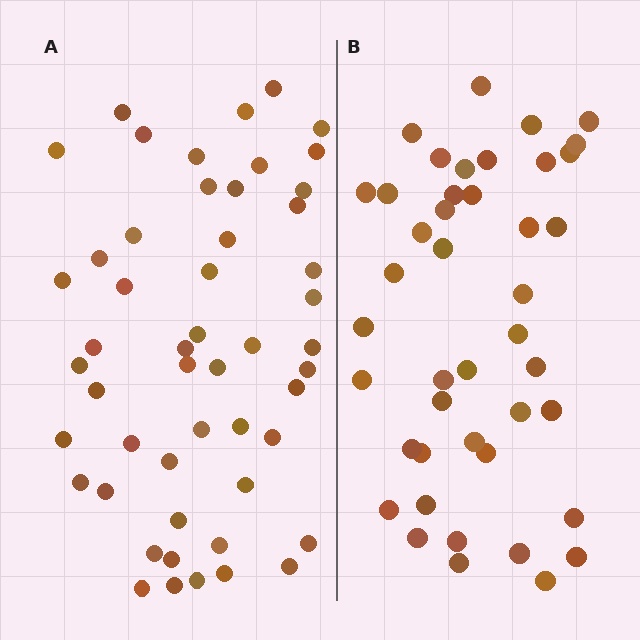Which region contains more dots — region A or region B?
Region A (the left region) has more dots.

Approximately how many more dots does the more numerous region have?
Region A has roughly 8 or so more dots than region B.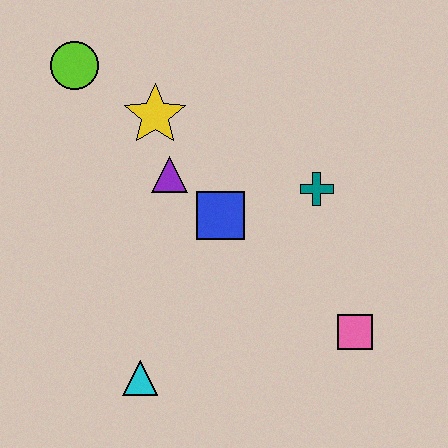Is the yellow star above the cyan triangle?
Yes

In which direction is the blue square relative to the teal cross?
The blue square is to the left of the teal cross.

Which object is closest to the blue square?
The purple triangle is closest to the blue square.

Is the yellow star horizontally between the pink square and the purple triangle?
No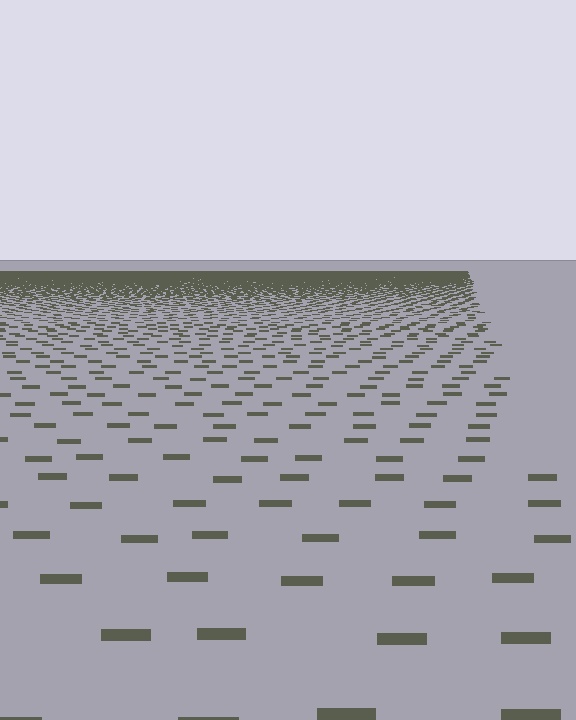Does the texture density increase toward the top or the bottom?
Density increases toward the top.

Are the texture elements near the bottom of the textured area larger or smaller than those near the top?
Larger. Near the bottom, elements are closer to the viewer and appear at a bigger on-screen size.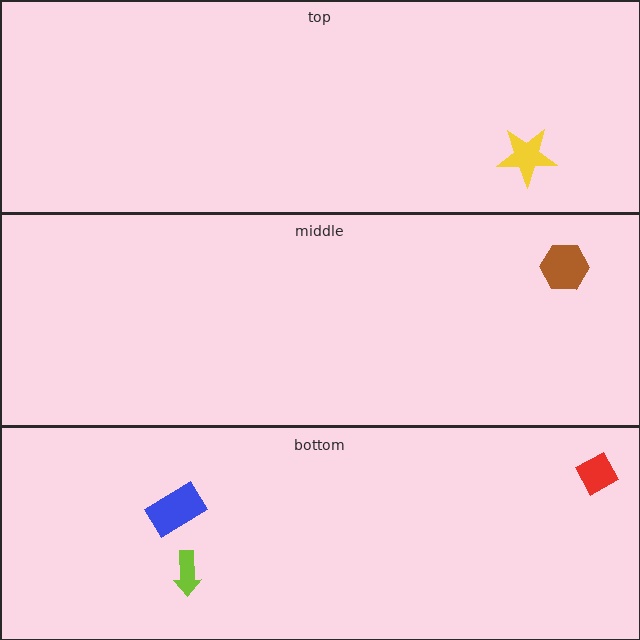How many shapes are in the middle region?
1.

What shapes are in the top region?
The yellow star.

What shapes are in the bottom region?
The blue rectangle, the lime arrow, the red diamond.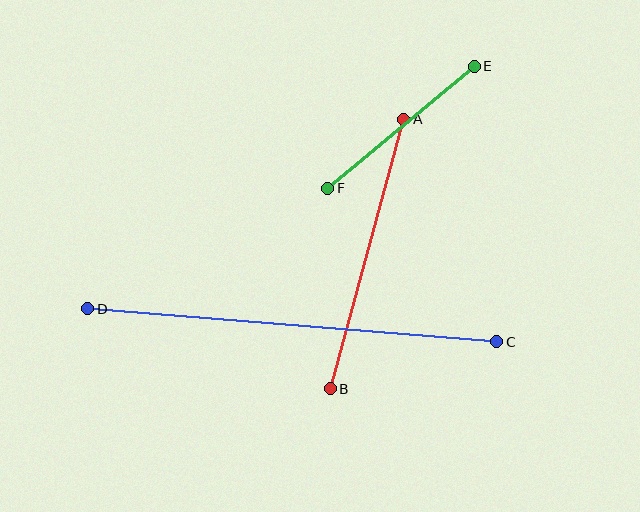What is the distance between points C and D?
The distance is approximately 410 pixels.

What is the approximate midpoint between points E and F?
The midpoint is at approximately (401, 127) pixels.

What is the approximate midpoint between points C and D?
The midpoint is at approximately (292, 325) pixels.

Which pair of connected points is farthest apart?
Points C and D are farthest apart.